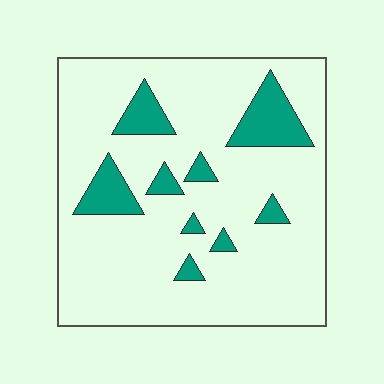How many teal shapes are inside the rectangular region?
9.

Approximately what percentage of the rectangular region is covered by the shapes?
Approximately 15%.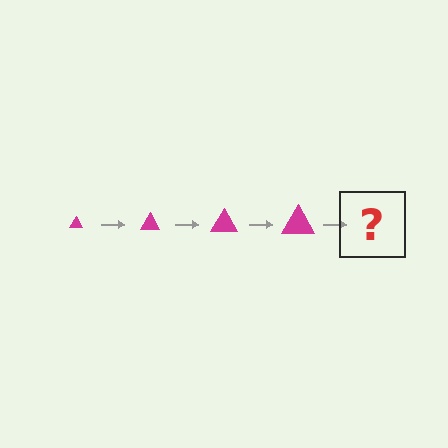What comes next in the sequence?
The next element should be a magenta triangle, larger than the previous one.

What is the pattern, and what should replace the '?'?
The pattern is that the triangle gets progressively larger each step. The '?' should be a magenta triangle, larger than the previous one.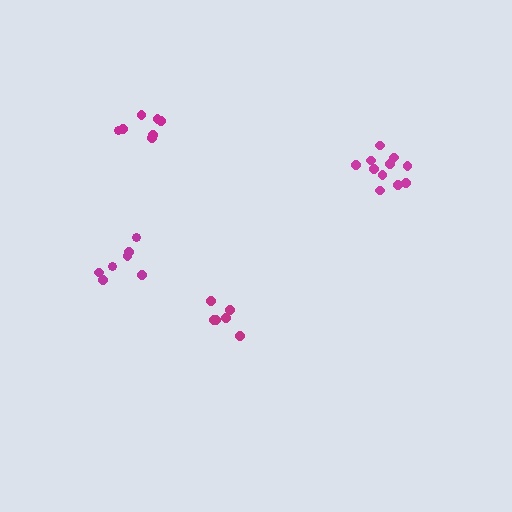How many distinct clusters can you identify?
There are 4 distinct clusters.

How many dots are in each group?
Group 1: 7 dots, Group 2: 6 dots, Group 3: 11 dots, Group 4: 7 dots (31 total).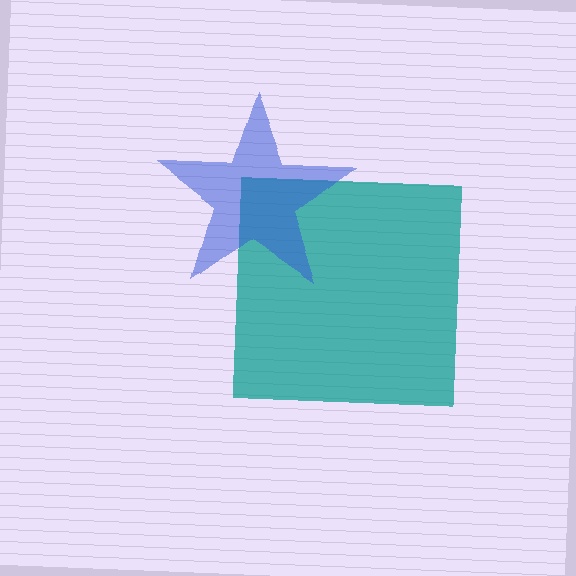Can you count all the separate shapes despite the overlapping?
Yes, there are 2 separate shapes.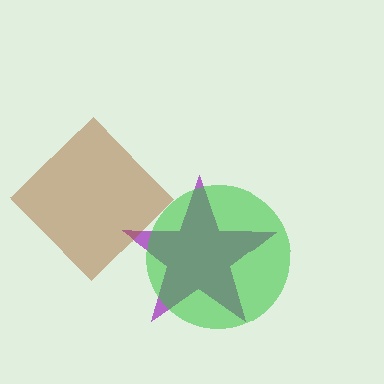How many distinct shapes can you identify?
There are 3 distinct shapes: a purple star, a green circle, a brown diamond.